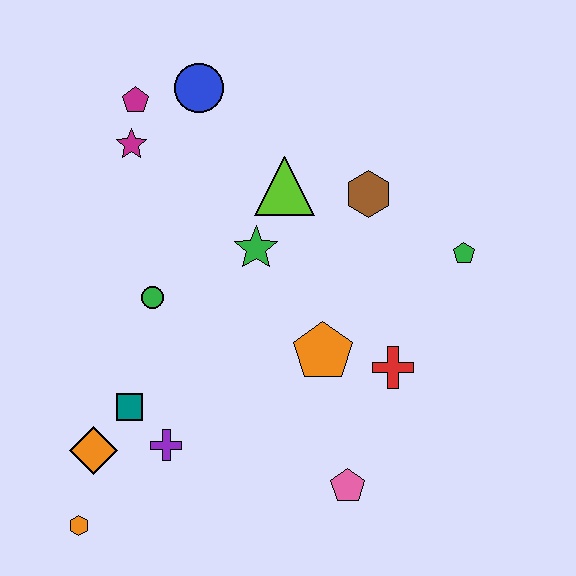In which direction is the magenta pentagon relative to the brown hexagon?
The magenta pentagon is to the left of the brown hexagon.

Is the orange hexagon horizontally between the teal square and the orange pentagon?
No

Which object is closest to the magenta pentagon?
The magenta star is closest to the magenta pentagon.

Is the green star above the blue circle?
No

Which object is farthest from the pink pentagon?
The magenta pentagon is farthest from the pink pentagon.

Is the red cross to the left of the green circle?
No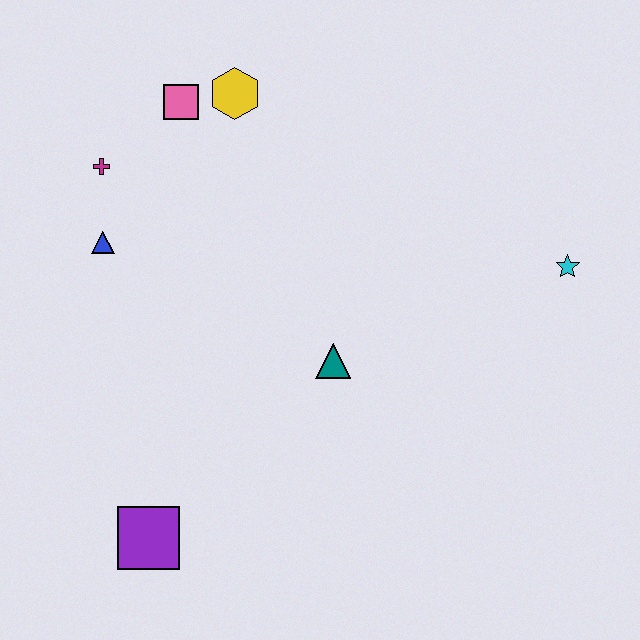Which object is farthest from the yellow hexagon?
The purple square is farthest from the yellow hexagon.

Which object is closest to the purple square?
The teal triangle is closest to the purple square.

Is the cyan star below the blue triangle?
Yes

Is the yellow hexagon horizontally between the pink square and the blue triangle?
No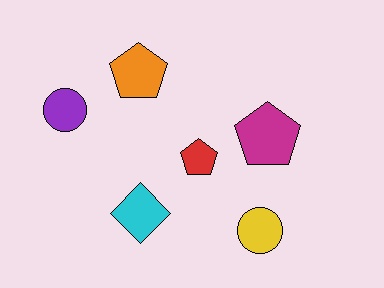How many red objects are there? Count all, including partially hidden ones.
There is 1 red object.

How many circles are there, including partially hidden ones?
There are 2 circles.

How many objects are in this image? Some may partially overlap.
There are 6 objects.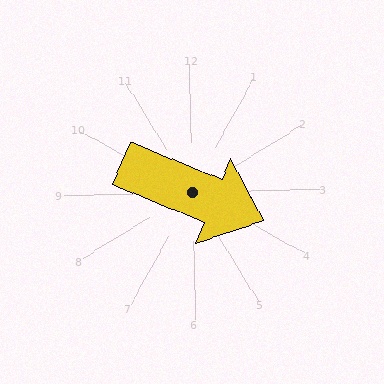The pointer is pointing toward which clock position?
Roughly 4 o'clock.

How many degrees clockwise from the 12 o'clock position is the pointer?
Approximately 114 degrees.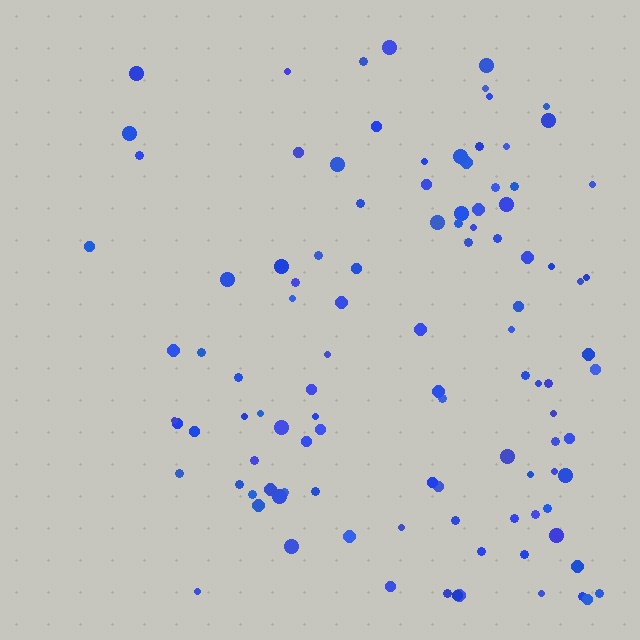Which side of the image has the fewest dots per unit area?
The left.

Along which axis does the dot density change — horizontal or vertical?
Horizontal.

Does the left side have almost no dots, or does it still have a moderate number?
Still a moderate number, just noticeably fewer than the right.